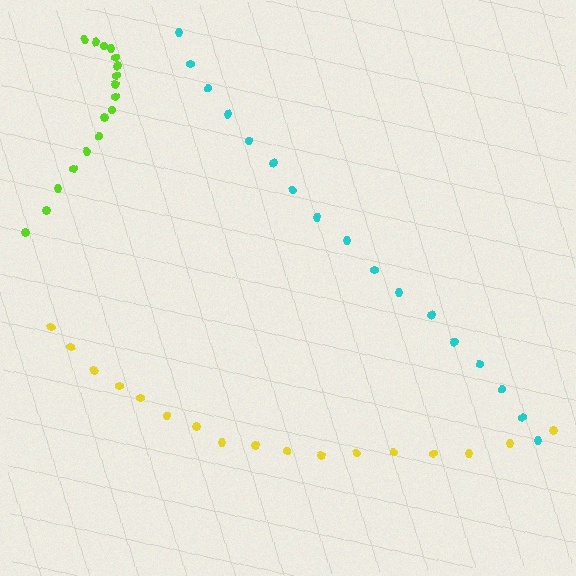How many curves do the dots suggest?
There are 3 distinct paths.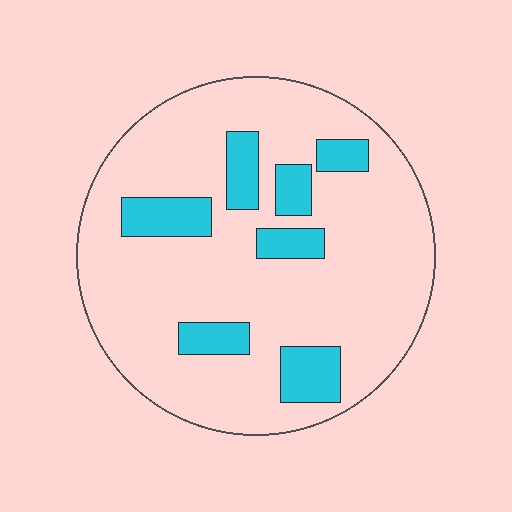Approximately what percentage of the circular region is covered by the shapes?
Approximately 20%.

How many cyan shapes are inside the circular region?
7.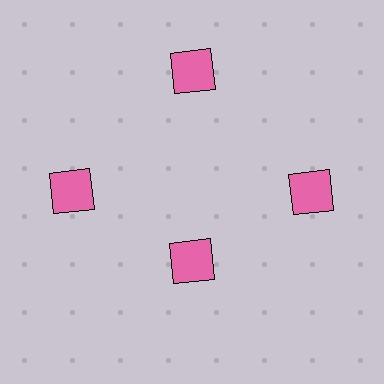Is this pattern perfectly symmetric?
No. The 4 pink squares are arranged in a ring, but one element near the 6 o'clock position is pulled inward toward the center, breaking the 4-fold rotational symmetry.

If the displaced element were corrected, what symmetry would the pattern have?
It would have 4-fold rotational symmetry — the pattern would map onto itself every 90 degrees.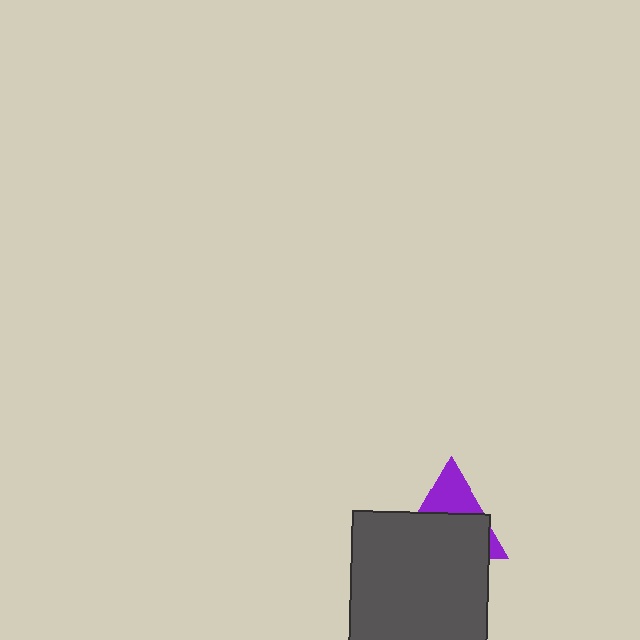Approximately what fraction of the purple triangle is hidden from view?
Roughly 62% of the purple triangle is hidden behind the dark gray rectangle.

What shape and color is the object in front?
The object in front is a dark gray rectangle.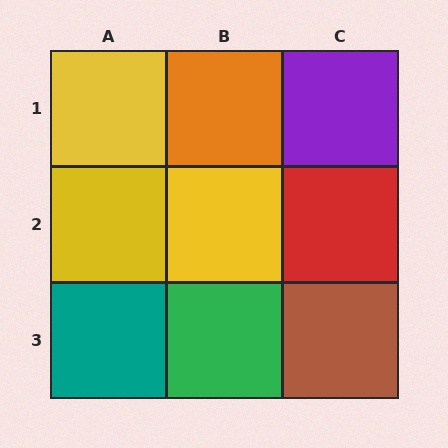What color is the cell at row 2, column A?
Yellow.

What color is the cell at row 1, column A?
Yellow.